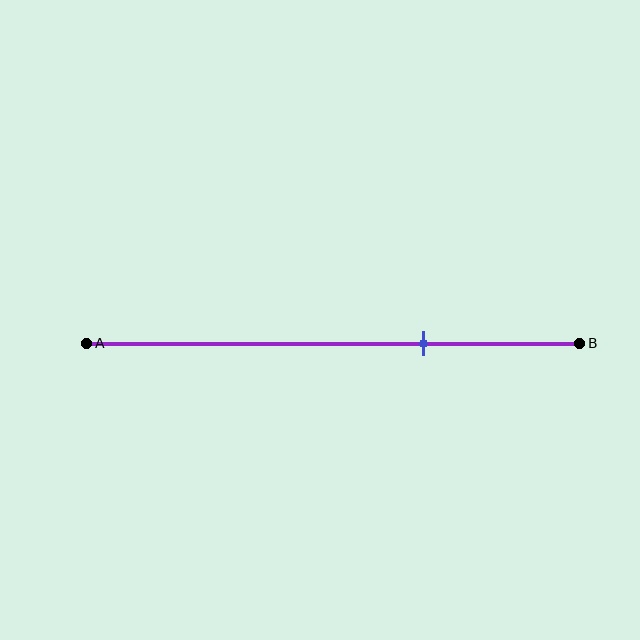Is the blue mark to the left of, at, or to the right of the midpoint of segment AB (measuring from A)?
The blue mark is to the right of the midpoint of segment AB.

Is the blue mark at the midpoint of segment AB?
No, the mark is at about 70% from A, not at the 50% midpoint.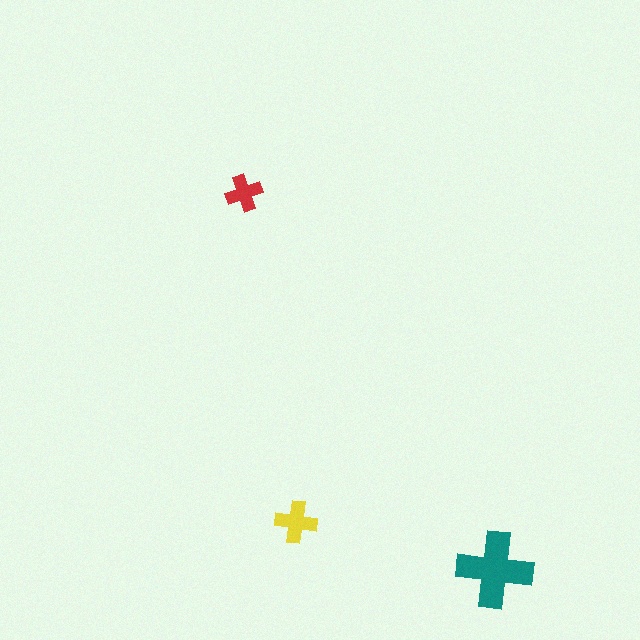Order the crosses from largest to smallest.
the teal one, the yellow one, the red one.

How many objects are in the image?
There are 3 objects in the image.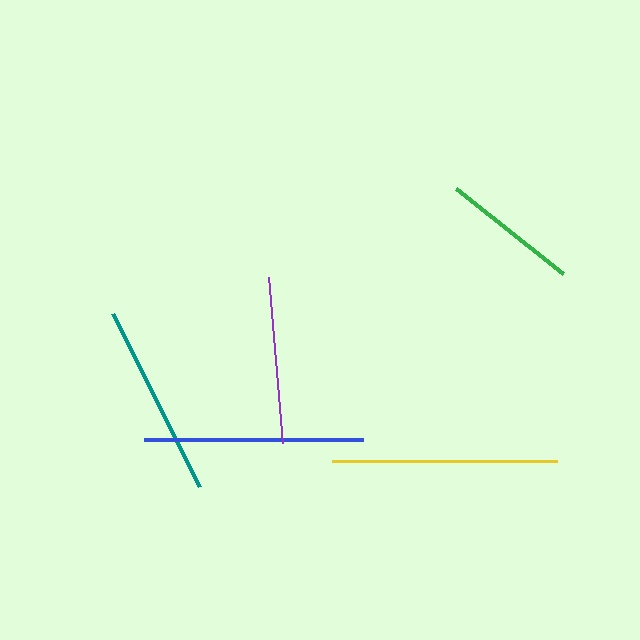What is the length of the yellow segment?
The yellow segment is approximately 225 pixels long.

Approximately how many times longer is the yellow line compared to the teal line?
The yellow line is approximately 1.2 times the length of the teal line.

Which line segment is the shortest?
The green line is the shortest at approximately 136 pixels.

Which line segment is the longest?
The yellow line is the longest at approximately 225 pixels.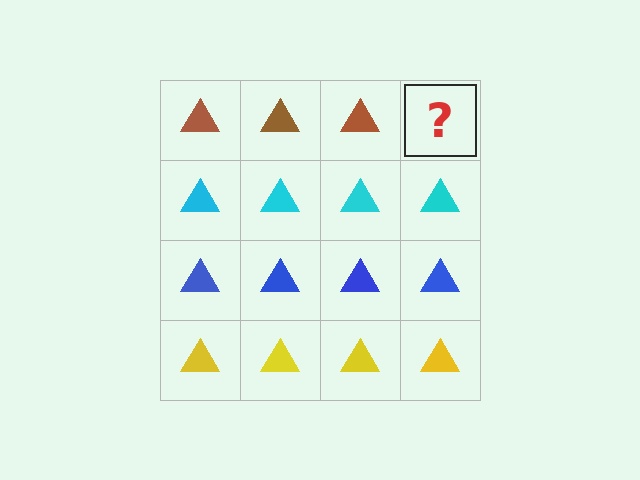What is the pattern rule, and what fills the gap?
The rule is that each row has a consistent color. The gap should be filled with a brown triangle.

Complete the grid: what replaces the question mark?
The question mark should be replaced with a brown triangle.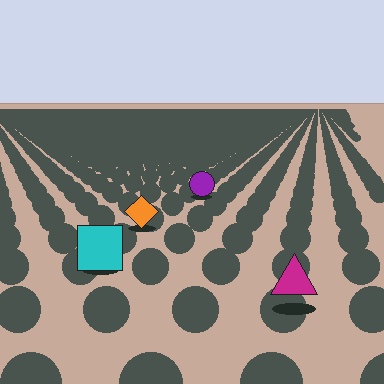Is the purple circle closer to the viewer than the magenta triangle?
No. The magenta triangle is closer — you can tell from the texture gradient: the ground texture is coarser near it.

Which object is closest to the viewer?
The magenta triangle is closest. The texture marks near it are larger and more spread out.